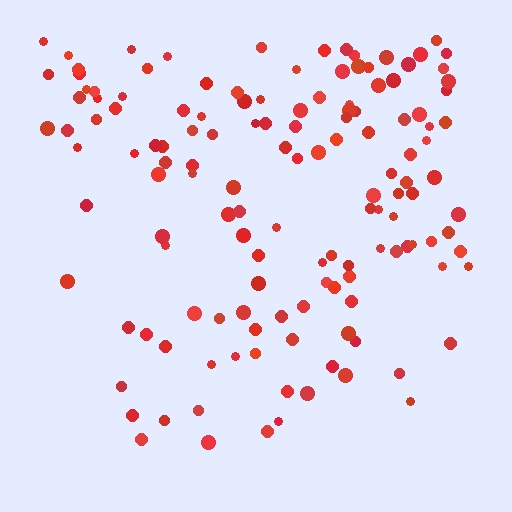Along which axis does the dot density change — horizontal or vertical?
Vertical.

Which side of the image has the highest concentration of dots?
The top.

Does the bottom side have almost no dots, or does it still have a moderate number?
Still a moderate number, just noticeably fewer than the top.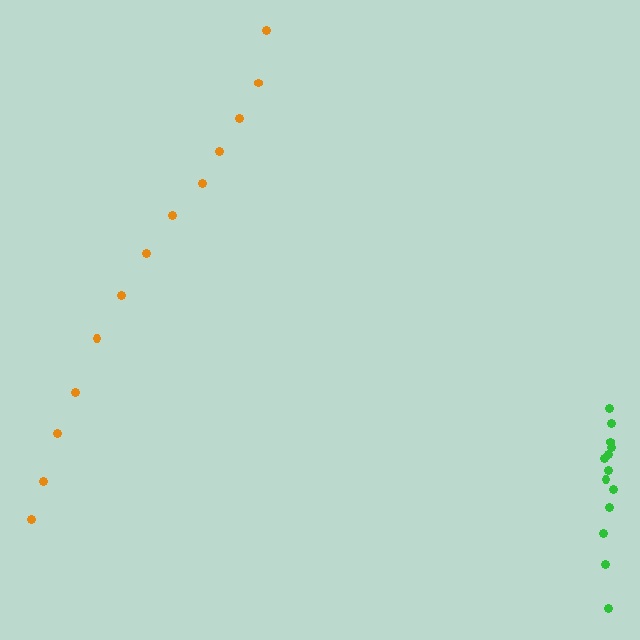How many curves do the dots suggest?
There are 2 distinct paths.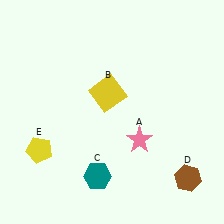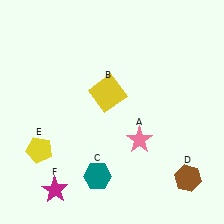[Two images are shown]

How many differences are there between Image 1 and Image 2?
There is 1 difference between the two images.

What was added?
A magenta star (F) was added in Image 2.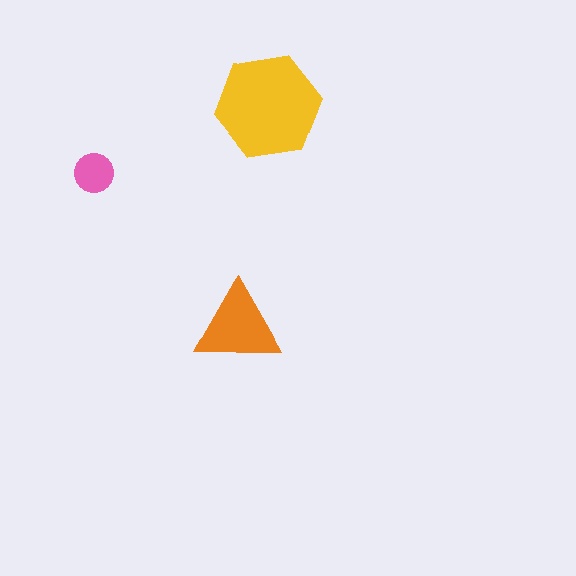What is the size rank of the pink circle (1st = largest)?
3rd.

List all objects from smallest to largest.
The pink circle, the orange triangle, the yellow hexagon.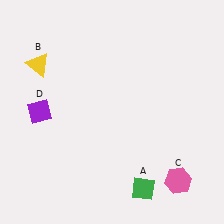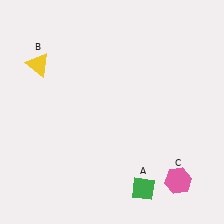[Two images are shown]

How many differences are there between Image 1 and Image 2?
There is 1 difference between the two images.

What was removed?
The purple diamond (D) was removed in Image 2.